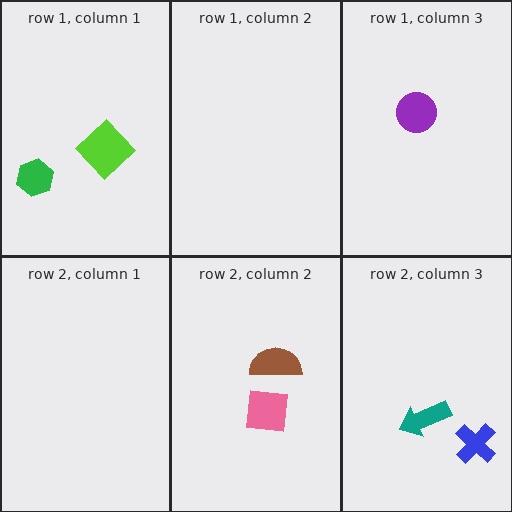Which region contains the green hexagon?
The row 1, column 1 region.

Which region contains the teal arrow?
The row 2, column 3 region.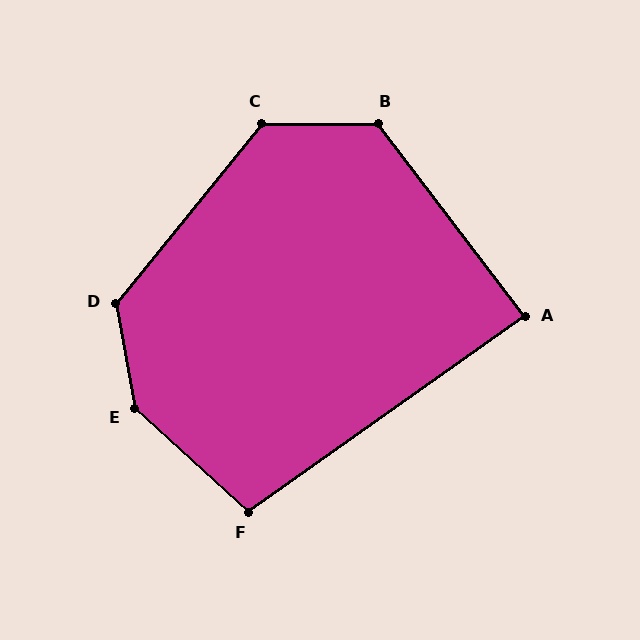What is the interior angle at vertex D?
Approximately 131 degrees (obtuse).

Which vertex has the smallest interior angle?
A, at approximately 88 degrees.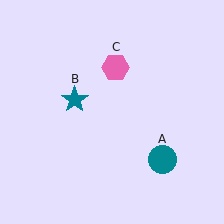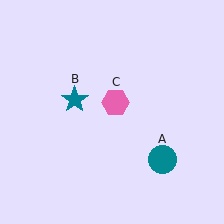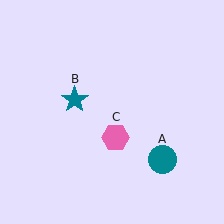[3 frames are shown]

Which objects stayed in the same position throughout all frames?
Teal circle (object A) and teal star (object B) remained stationary.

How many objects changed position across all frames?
1 object changed position: pink hexagon (object C).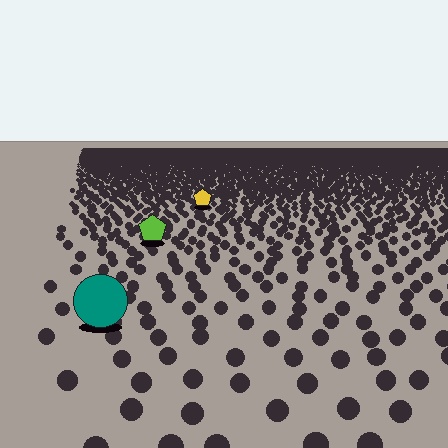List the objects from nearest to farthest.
From nearest to farthest: the teal circle, the lime pentagon, the yellow pentagon.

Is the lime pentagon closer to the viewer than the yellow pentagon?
Yes. The lime pentagon is closer — you can tell from the texture gradient: the ground texture is coarser near it.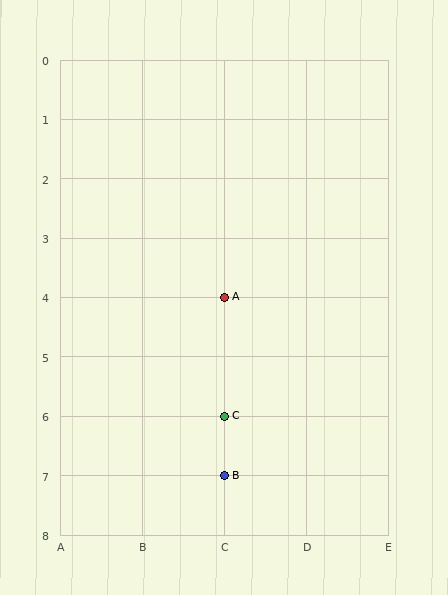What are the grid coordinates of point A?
Point A is at grid coordinates (C, 4).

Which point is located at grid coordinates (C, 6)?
Point C is at (C, 6).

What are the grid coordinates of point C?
Point C is at grid coordinates (C, 6).